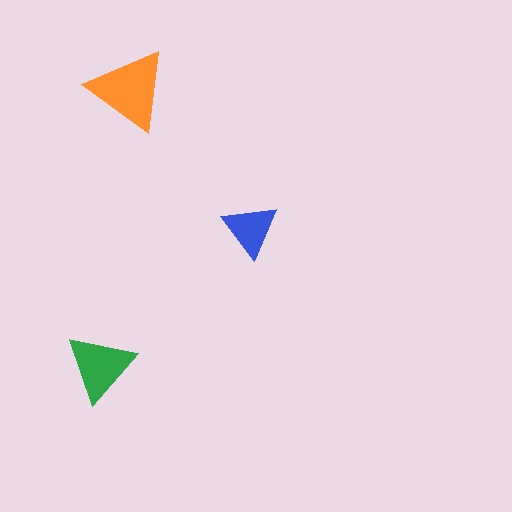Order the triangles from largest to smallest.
the orange one, the green one, the blue one.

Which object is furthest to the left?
The green triangle is leftmost.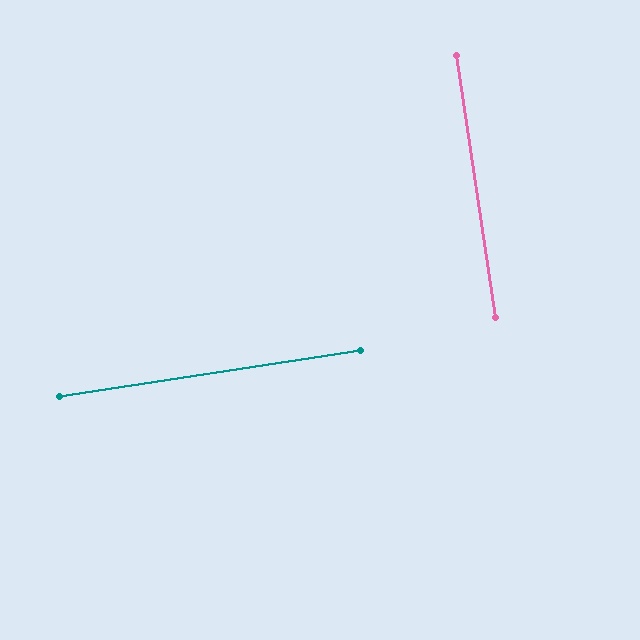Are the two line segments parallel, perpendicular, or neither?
Perpendicular — they meet at approximately 90°.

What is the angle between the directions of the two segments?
Approximately 90 degrees.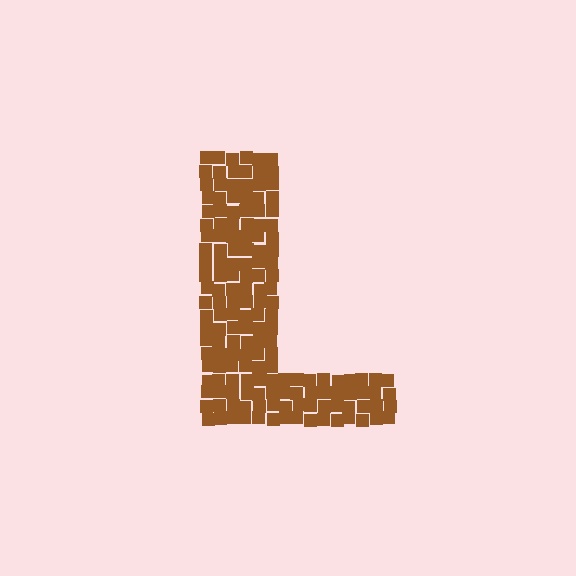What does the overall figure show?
The overall figure shows the letter L.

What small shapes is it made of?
It is made of small squares.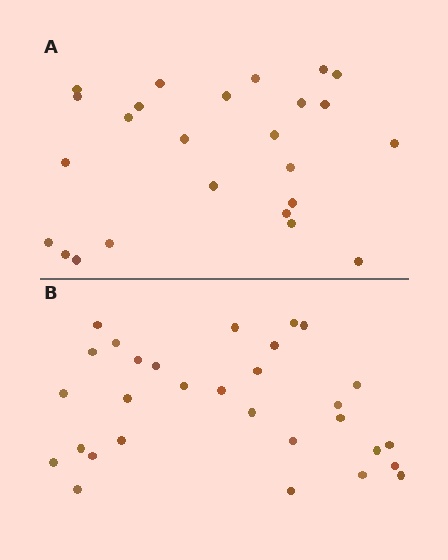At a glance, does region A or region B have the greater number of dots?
Region B (the bottom region) has more dots.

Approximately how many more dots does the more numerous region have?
Region B has about 5 more dots than region A.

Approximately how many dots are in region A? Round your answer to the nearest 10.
About 20 dots. (The exact count is 25, which rounds to 20.)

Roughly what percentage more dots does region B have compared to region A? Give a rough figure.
About 20% more.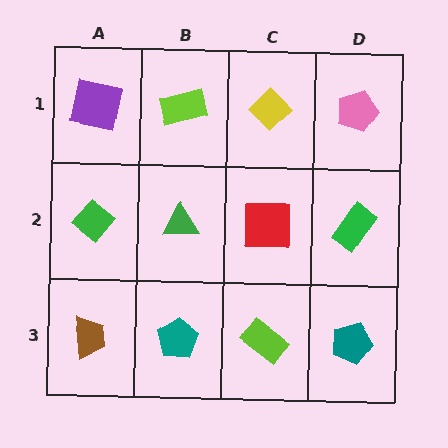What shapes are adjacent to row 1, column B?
A green triangle (row 2, column B), a purple square (row 1, column A), a yellow diamond (row 1, column C).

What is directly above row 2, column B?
A lime rectangle.